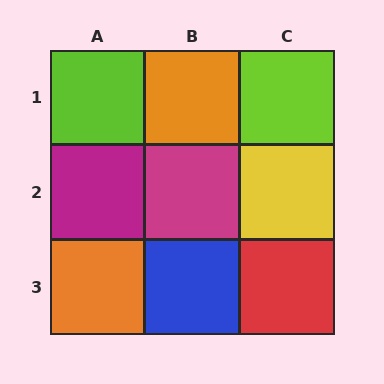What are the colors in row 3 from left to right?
Orange, blue, red.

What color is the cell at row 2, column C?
Yellow.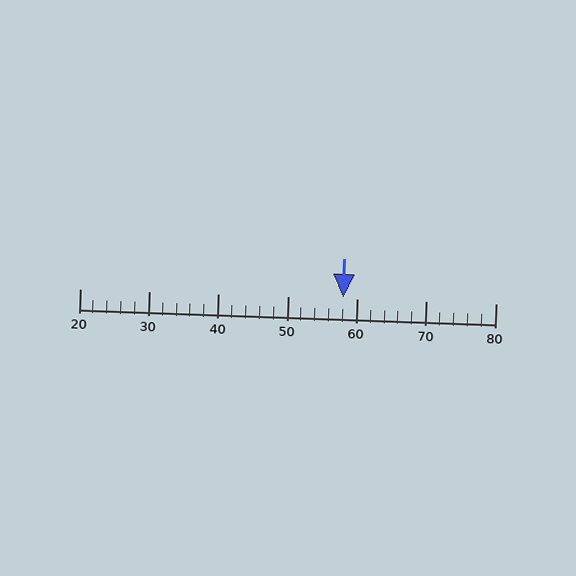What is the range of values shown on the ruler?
The ruler shows values from 20 to 80.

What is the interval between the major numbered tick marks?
The major tick marks are spaced 10 units apart.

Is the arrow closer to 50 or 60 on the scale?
The arrow is closer to 60.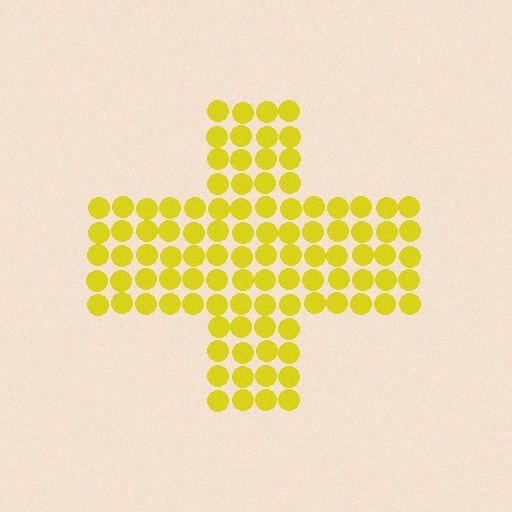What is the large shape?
The large shape is a cross.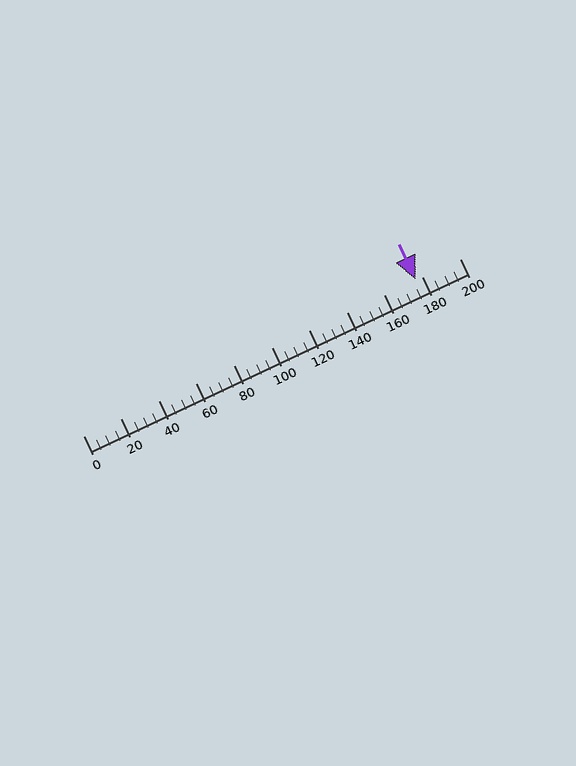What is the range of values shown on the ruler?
The ruler shows values from 0 to 200.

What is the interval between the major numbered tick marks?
The major tick marks are spaced 20 units apart.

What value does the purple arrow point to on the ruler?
The purple arrow points to approximately 177.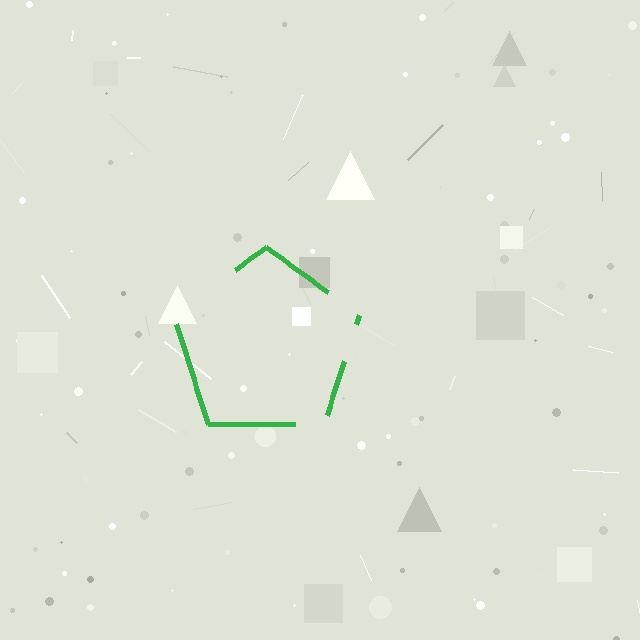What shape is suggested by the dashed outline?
The dashed outline suggests a pentagon.